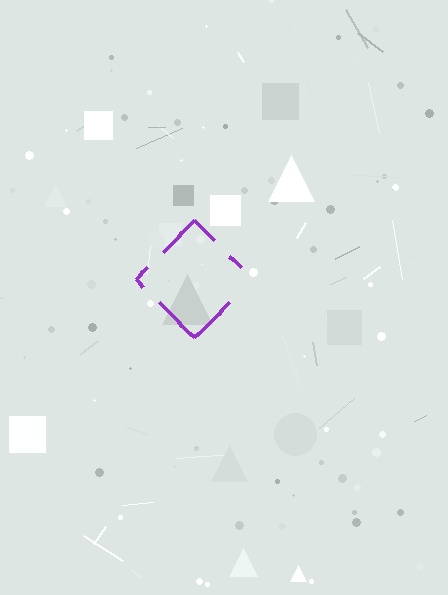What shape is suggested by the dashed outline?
The dashed outline suggests a diamond.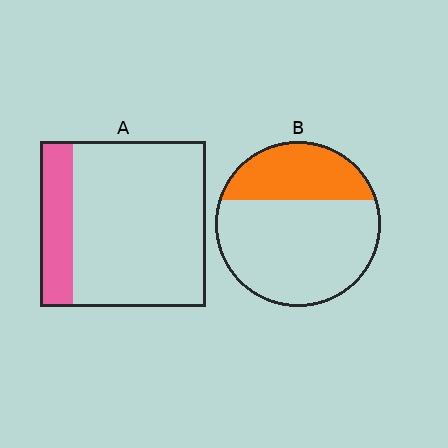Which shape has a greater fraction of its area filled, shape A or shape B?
Shape B.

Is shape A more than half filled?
No.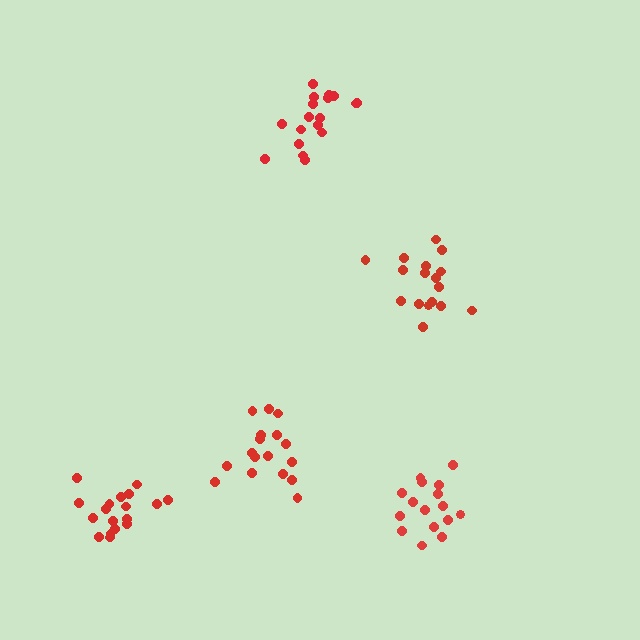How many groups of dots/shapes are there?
There are 5 groups.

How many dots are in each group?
Group 1: 17 dots, Group 2: 16 dots, Group 3: 18 dots, Group 4: 18 dots, Group 5: 17 dots (86 total).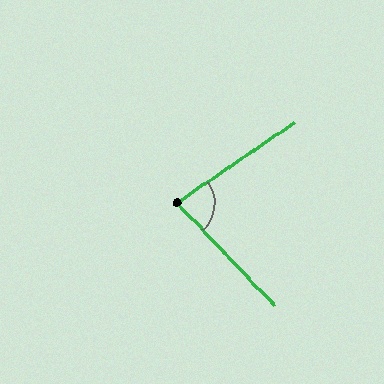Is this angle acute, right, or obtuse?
It is acute.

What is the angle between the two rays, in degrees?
Approximately 81 degrees.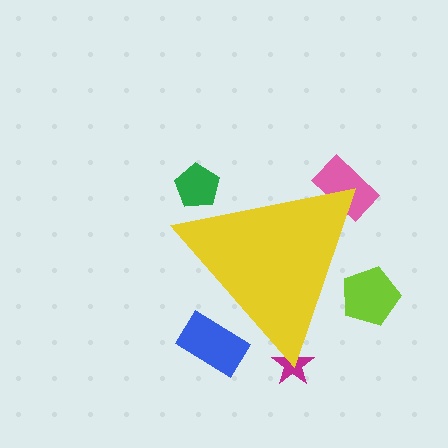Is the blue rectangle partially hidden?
Yes, the blue rectangle is partially hidden behind the yellow triangle.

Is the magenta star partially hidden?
Yes, the magenta star is partially hidden behind the yellow triangle.